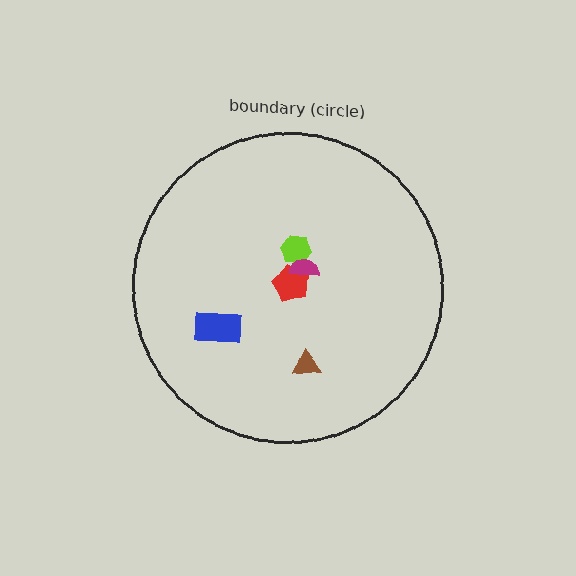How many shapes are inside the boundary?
5 inside, 0 outside.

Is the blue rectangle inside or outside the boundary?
Inside.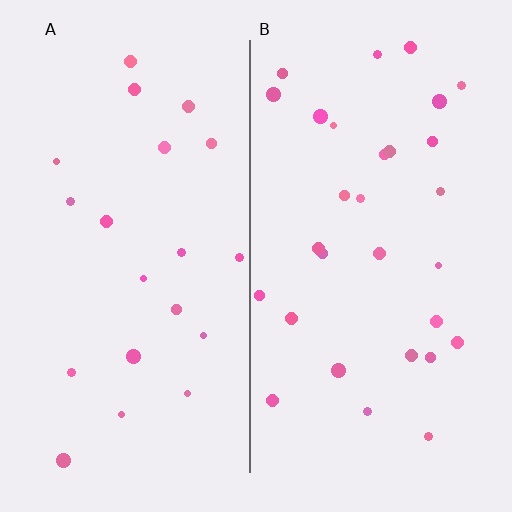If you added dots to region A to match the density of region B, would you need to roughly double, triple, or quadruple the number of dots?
Approximately double.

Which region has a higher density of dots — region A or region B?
B (the right).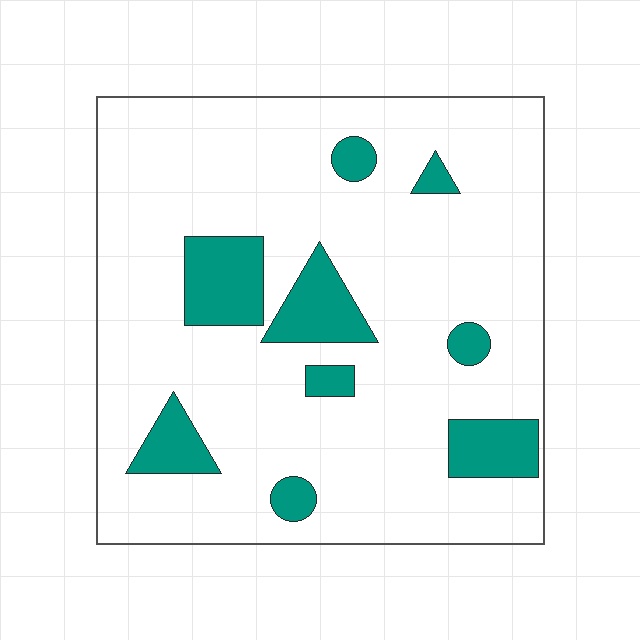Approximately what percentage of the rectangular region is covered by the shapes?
Approximately 15%.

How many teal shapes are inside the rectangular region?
9.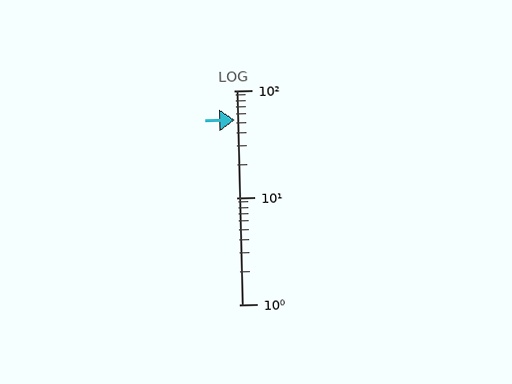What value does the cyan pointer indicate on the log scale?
The pointer indicates approximately 53.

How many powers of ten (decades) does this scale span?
The scale spans 2 decades, from 1 to 100.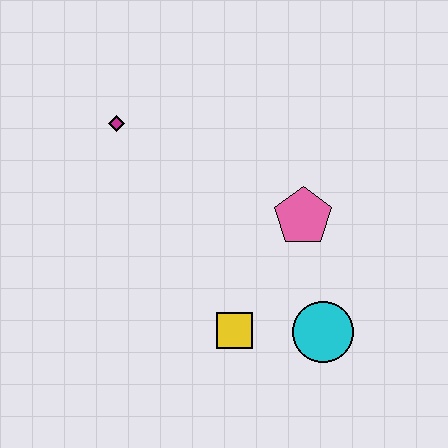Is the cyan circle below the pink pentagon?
Yes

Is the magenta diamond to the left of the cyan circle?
Yes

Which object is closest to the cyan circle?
The yellow square is closest to the cyan circle.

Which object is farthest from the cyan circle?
The magenta diamond is farthest from the cyan circle.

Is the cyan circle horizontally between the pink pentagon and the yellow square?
No